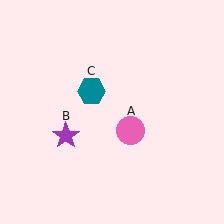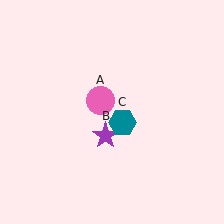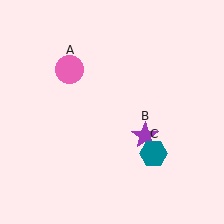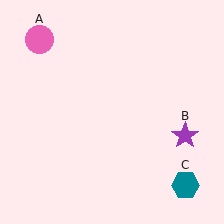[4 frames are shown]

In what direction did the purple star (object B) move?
The purple star (object B) moved right.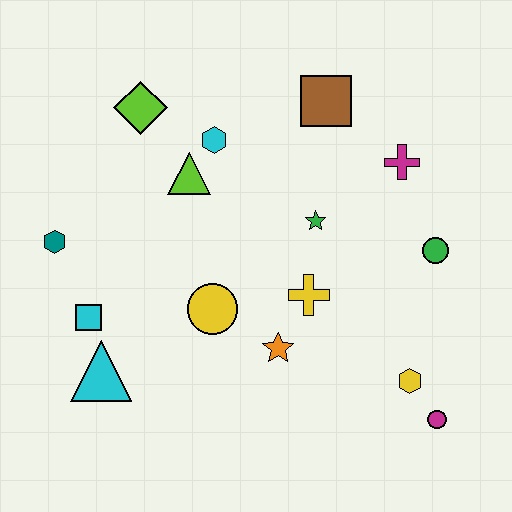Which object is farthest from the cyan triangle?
The magenta cross is farthest from the cyan triangle.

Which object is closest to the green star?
The yellow cross is closest to the green star.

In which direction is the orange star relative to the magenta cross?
The orange star is below the magenta cross.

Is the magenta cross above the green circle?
Yes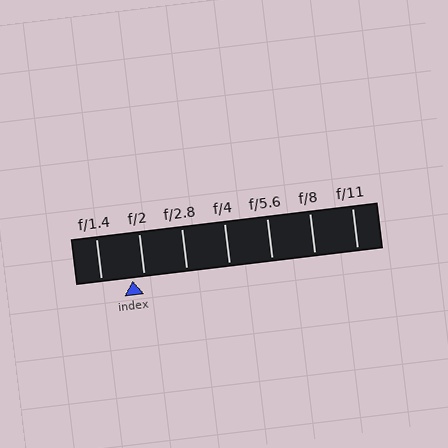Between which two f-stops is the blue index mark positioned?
The index mark is between f/1.4 and f/2.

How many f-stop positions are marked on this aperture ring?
There are 7 f-stop positions marked.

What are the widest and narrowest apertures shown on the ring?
The widest aperture shown is f/1.4 and the narrowest is f/11.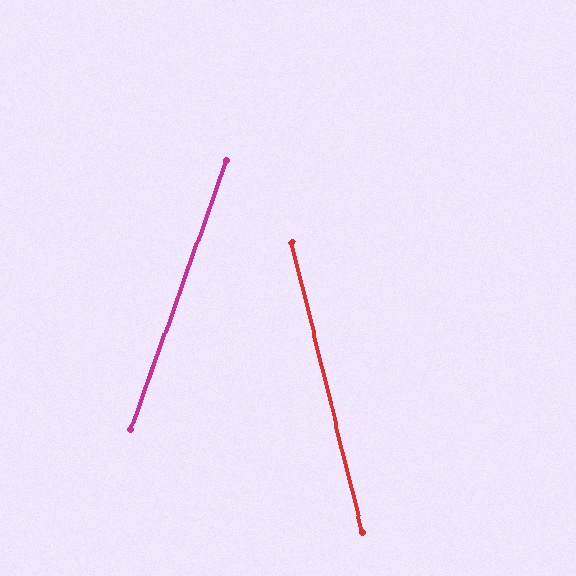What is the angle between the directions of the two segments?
Approximately 33 degrees.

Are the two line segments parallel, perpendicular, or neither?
Neither parallel nor perpendicular — they differ by about 33°.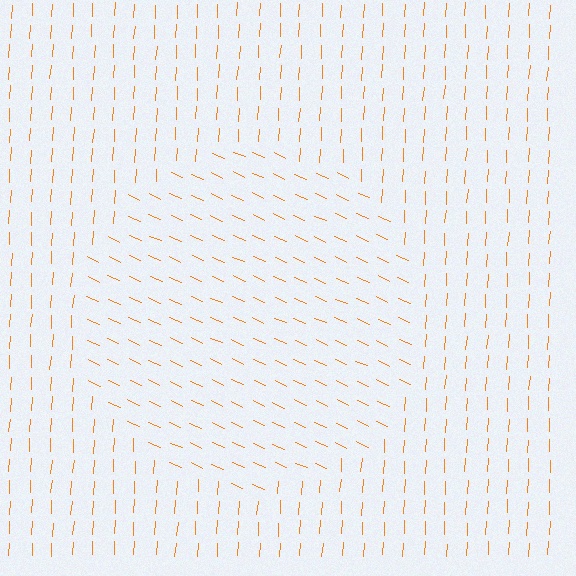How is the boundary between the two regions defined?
The boundary is defined purely by a change in line orientation (approximately 69 degrees difference). All lines are the same color and thickness.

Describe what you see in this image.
The image is filled with small orange line segments. A circle region in the image has lines oriented differently from the surrounding lines, creating a visible texture boundary.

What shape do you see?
I see a circle.